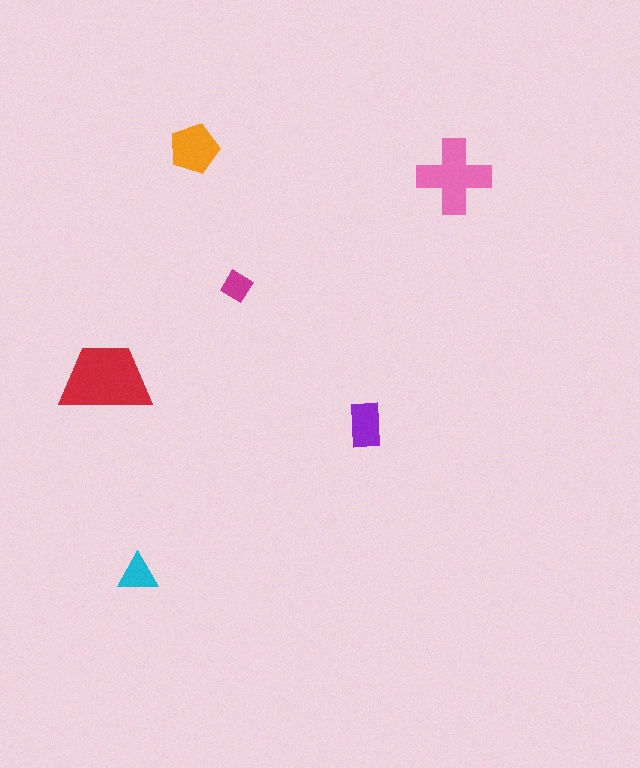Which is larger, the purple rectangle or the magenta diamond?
The purple rectangle.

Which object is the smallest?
The magenta diamond.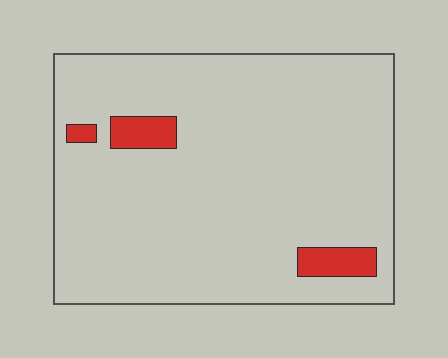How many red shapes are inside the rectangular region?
3.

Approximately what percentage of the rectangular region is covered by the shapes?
Approximately 5%.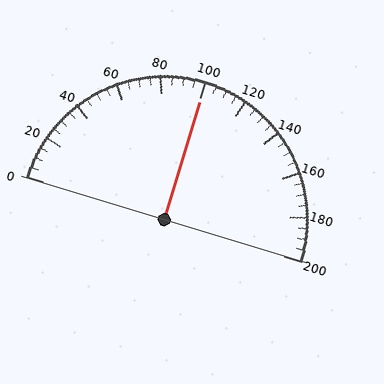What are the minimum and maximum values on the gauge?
The gauge ranges from 0 to 200.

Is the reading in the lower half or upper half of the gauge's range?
The reading is in the upper half of the range (0 to 200).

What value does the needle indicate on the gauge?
The needle indicates approximately 100.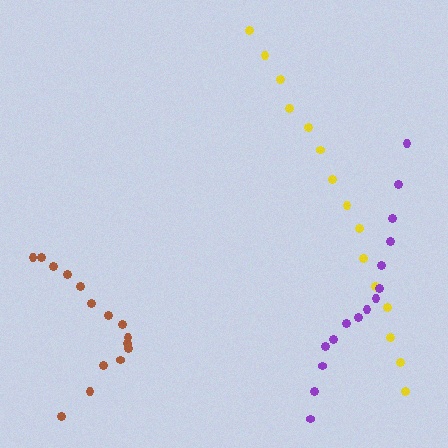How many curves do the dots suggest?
There are 3 distinct paths.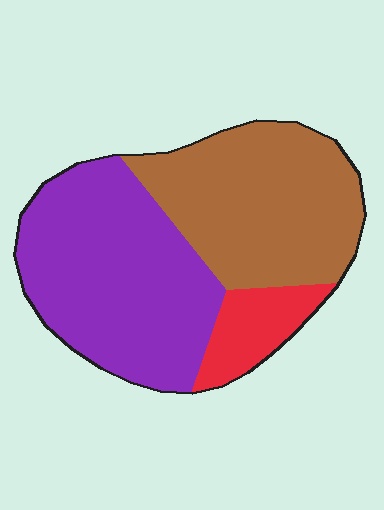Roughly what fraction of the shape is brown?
Brown covers 41% of the shape.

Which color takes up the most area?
Purple, at roughly 50%.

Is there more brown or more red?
Brown.